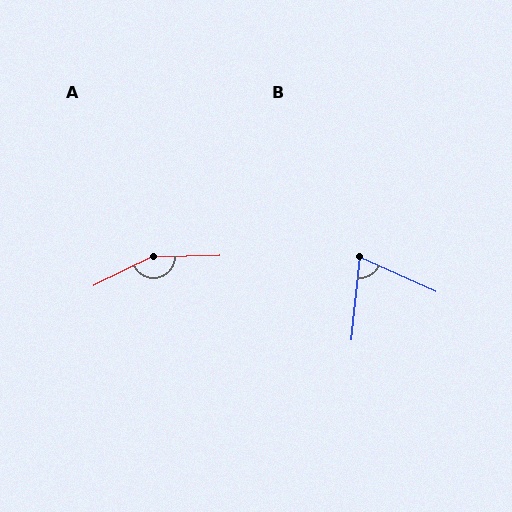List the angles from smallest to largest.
B (71°), A (155°).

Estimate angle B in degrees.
Approximately 71 degrees.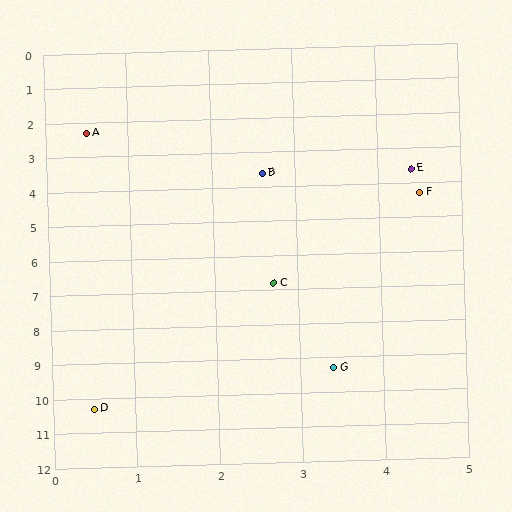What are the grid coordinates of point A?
Point A is at approximately (0.5, 2.3).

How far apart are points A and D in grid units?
Points A and D are about 8.0 grid units apart.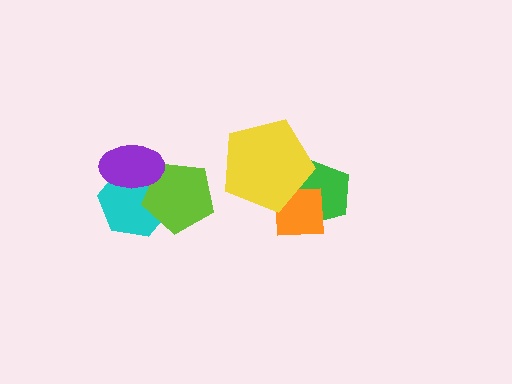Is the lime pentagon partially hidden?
Yes, it is partially covered by another shape.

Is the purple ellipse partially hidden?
No, no other shape covers it.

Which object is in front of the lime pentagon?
The purple ellipse is in front of the lime pentagon.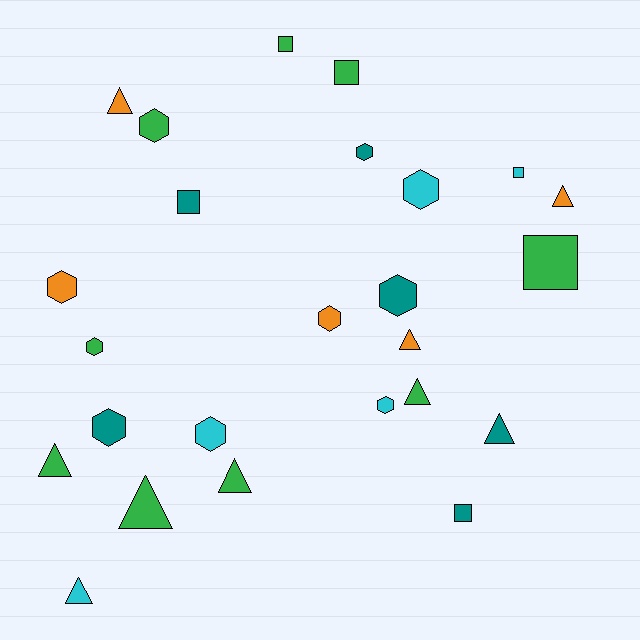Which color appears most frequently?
Green, with 9 objects.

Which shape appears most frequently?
Hexagon, with 10 objects.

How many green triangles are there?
There are 4 green triangles.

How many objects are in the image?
There are 25 objects.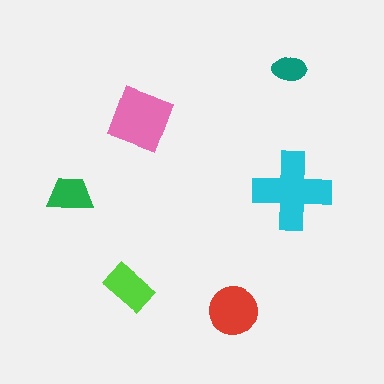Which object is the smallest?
The teal ellipse.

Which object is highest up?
The teal ellipse is topmost.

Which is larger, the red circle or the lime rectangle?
The red circle.